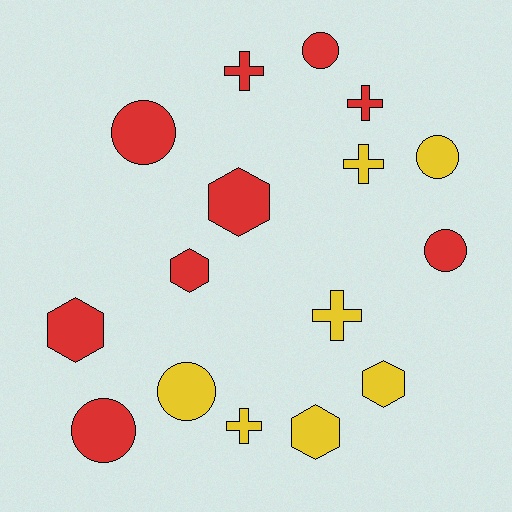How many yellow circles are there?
There are 2 yellow circles.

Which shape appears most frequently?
Circle, with 6 objects.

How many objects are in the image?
There are 16 objects.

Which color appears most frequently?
Red, with 9 objects.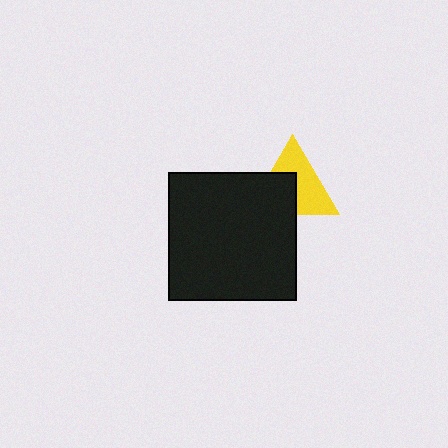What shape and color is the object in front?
The object in front is a black square.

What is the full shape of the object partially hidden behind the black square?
The partially hidden object is a yellow triangle.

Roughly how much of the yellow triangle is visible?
About half of it is visible (roughly 55%).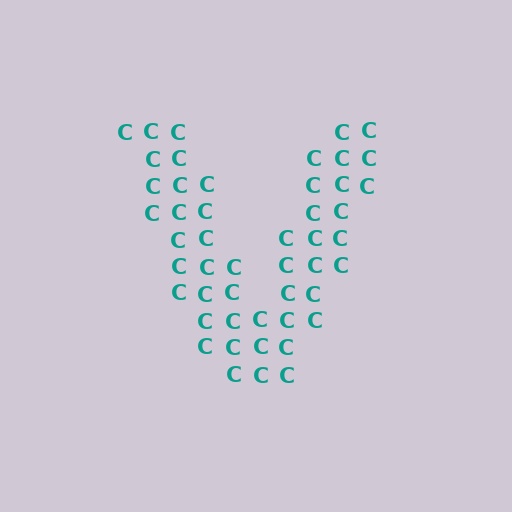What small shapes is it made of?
It is made of small letter C's.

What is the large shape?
The large shape is the letter V.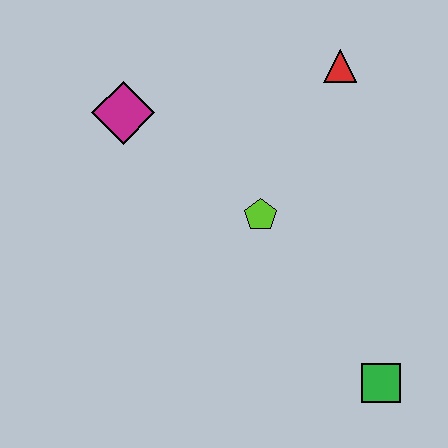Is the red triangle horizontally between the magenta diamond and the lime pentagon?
No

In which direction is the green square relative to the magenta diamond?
The green square is below the magenta diamond.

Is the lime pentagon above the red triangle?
No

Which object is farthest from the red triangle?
The green square is farthest from the red triangle.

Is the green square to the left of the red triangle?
No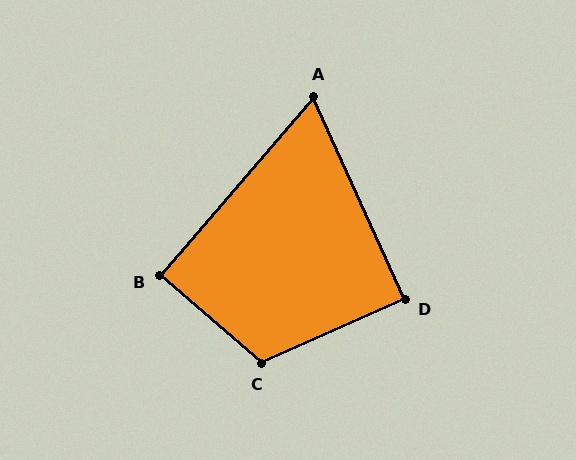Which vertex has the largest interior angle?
C, at approximately 115 degrees.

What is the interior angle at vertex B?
Approximately 90 degrees (approximately right).